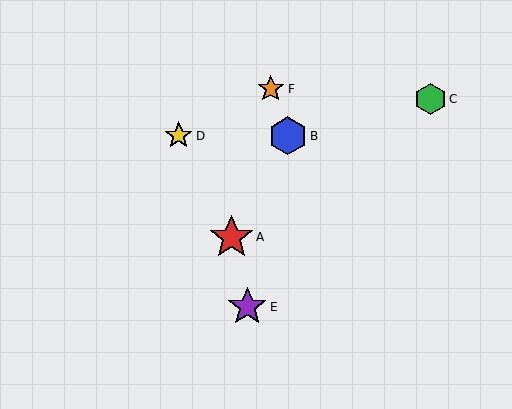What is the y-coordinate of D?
Object D is at y≈136.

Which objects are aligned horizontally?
Objects B, D are aligned horizontally.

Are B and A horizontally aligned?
No, B is at y≈136 and A is at y≈237.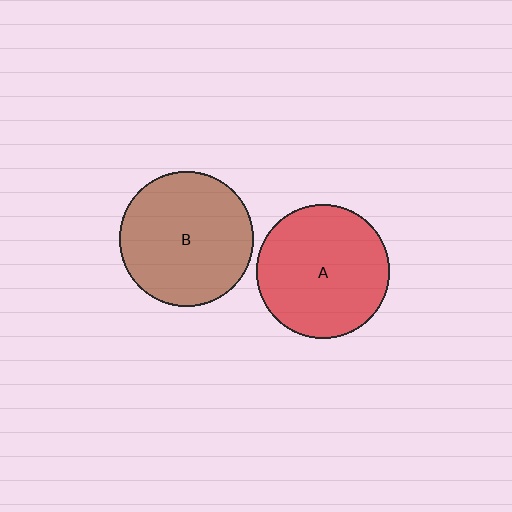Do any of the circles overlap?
No, none of the circles overlap.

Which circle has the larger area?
Circle B (brown).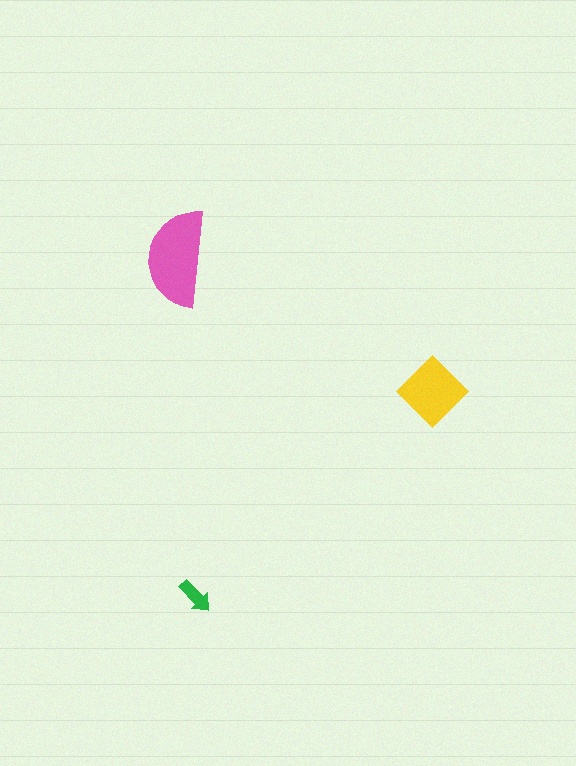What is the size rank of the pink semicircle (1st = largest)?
1st.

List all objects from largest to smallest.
The pink semicircle, the yellow diamond, the green arrow.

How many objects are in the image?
There are 3 objects in the image.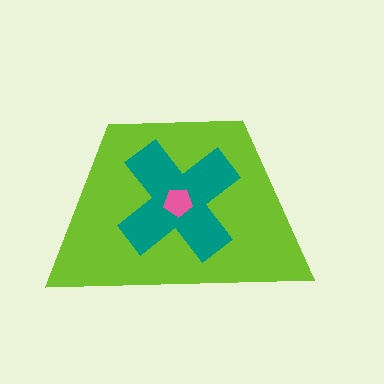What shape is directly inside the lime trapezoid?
The teal cross.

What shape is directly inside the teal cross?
The pink pentagon.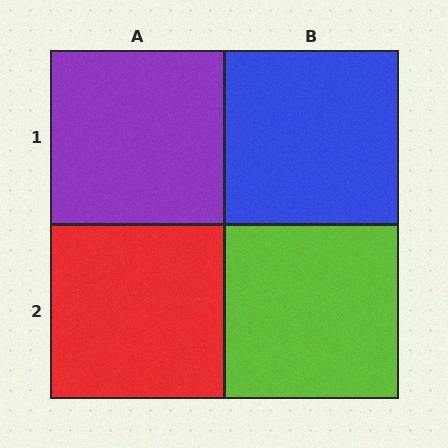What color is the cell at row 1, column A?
Purple.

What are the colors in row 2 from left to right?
Red, lime.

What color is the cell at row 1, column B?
Blue.